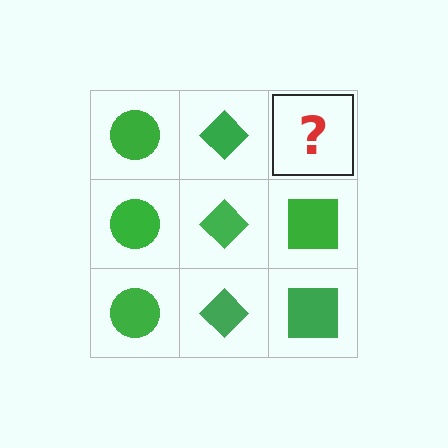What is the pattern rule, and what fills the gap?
The rule is that each column has a consistent shape. The gap should be filled with a green square.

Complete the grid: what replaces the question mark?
The question mark should be replaced with a green square.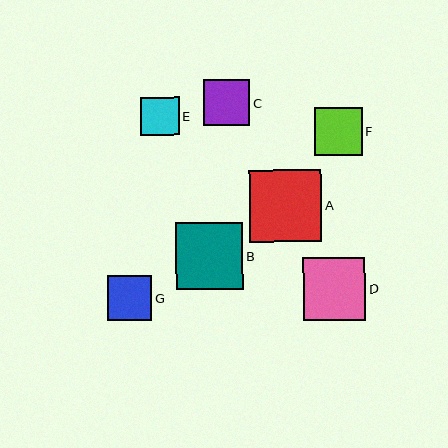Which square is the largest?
Square A is the largest with a size of approximately 72 pixels.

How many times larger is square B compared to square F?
Square B is approximately 1.4 times the size of square F.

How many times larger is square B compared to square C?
Square B is approximately 1.5 times the size of square C.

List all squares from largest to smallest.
From largest to smallest: A, B, D, F, C, G, E.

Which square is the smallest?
Square E is the smallest with a size of approximately 39 pixels.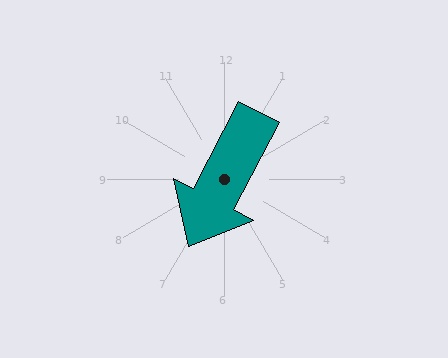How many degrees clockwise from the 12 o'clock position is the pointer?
Approximately 208 degrees.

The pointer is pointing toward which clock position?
Roughly 7 o'clock.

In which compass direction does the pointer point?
Southwest.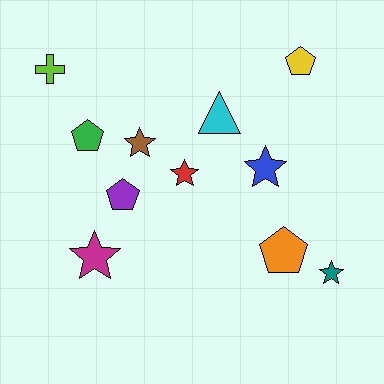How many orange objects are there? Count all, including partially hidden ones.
There is 1 orange object.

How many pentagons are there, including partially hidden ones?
There are 4 pentagons.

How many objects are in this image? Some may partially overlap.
There are 11 objects.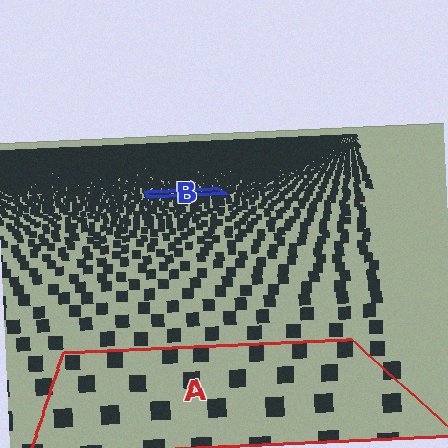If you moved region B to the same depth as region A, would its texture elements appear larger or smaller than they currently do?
They would appear larger. At a closer depth, the same texture elements are projected at a bigger on-screen size.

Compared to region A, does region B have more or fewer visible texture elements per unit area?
Region B has more texture elements per unit area — they are packed more densely because it is farther away.